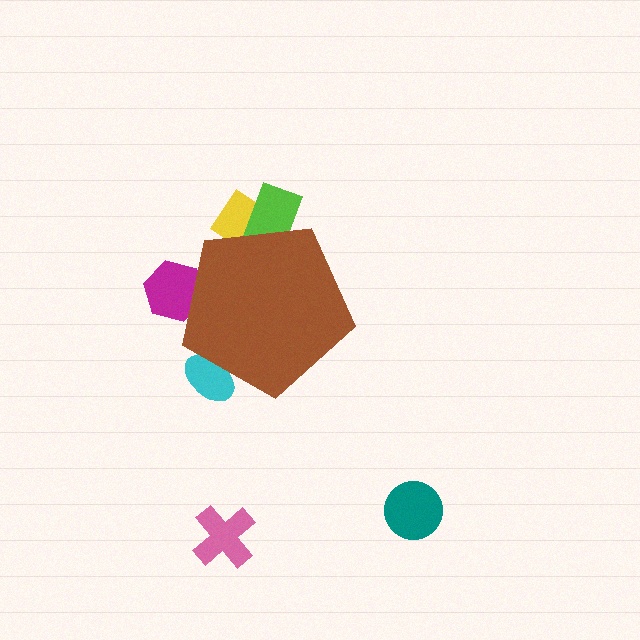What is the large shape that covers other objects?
A brown pentagon.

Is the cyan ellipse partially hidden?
Yes, the cyan ellipse is partially hidden behind the brown pentagon.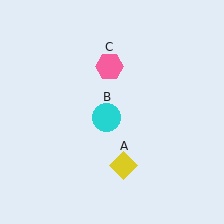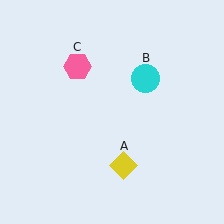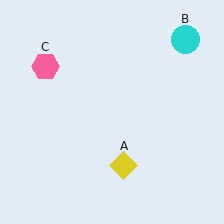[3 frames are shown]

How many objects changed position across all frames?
2 objects changed position: cyan circle (object B), pink hexagon (object C).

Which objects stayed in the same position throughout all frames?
Yellow diamond (object A) remained stationary.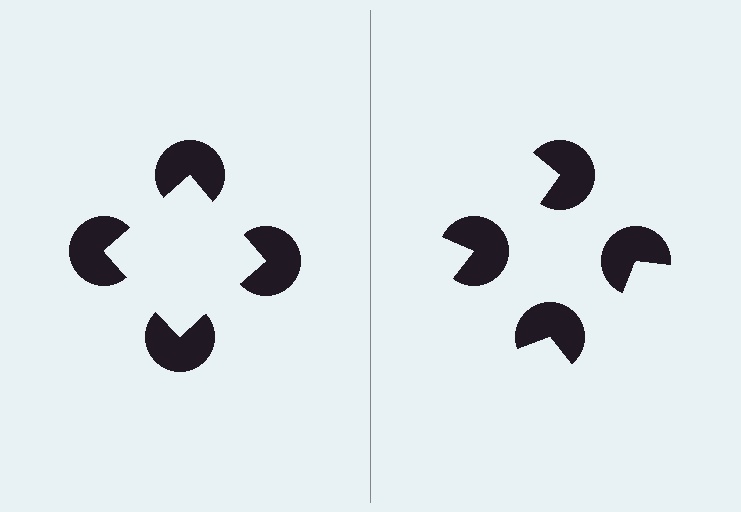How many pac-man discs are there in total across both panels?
8 — 4 on each side.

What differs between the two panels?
The pac-man discs are positioned identically on both sides; only the wedge orientations differ. On the left they align to a square; on the right they are misaligned.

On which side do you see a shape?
An illusory square appears on the left side. On the right side the wedge cuts are rotated, so no coherent shape forms.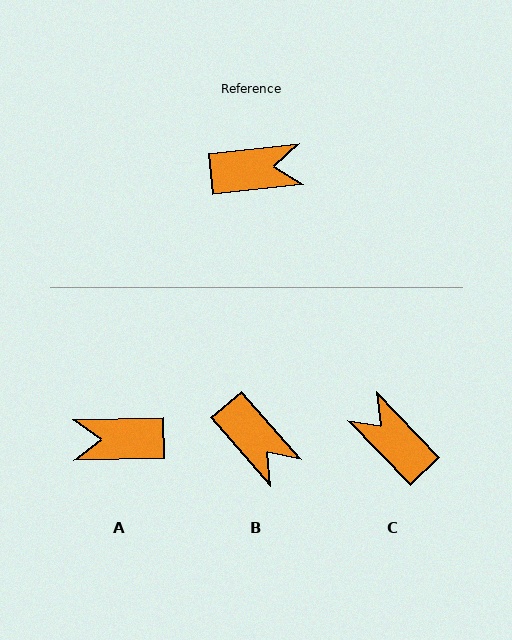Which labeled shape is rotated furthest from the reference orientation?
A, about 175 degrees away.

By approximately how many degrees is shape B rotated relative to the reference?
Approximately 55 degrees clockwise.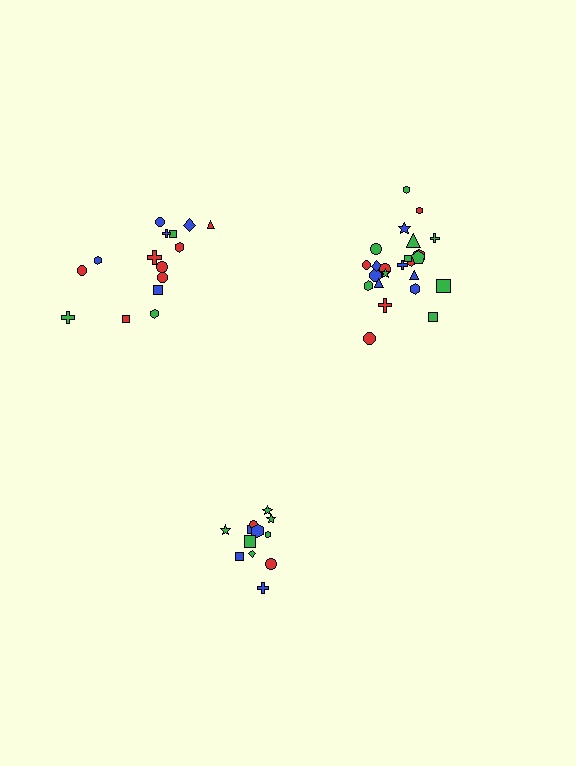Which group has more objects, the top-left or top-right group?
The top-right group.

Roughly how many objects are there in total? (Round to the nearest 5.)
Roughly 50 objects in total.